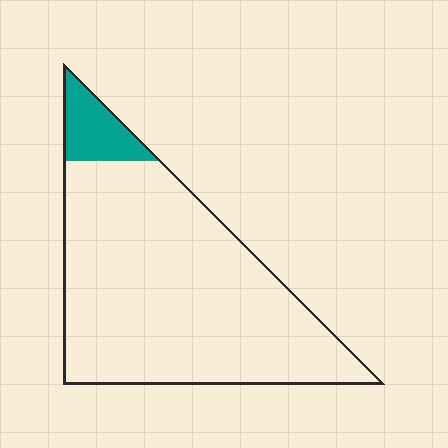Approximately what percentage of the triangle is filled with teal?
Approximately 10%.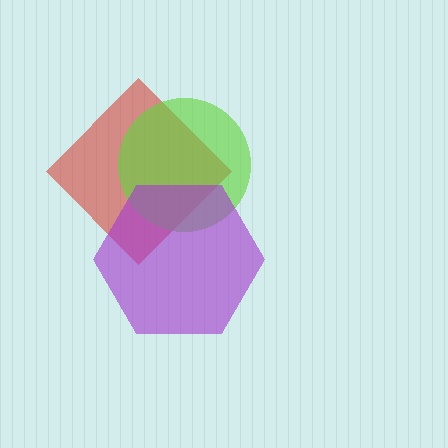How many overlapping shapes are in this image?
There are 3 overlapping shapes in the image.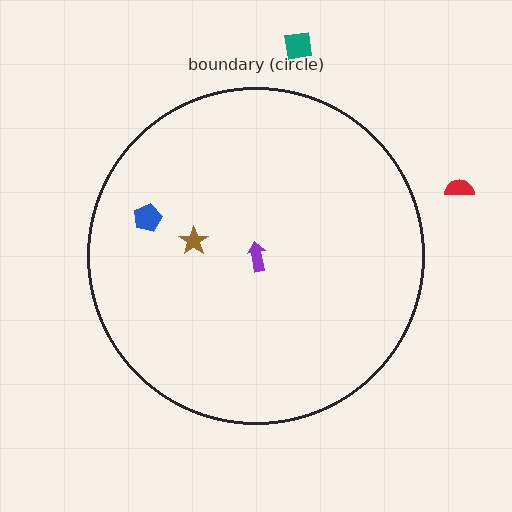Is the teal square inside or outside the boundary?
Outside.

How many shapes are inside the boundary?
3 inside, 2 outside.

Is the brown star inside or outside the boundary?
Inside.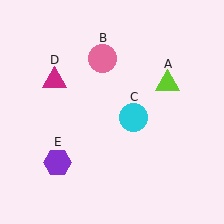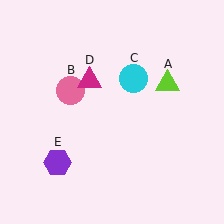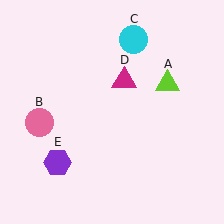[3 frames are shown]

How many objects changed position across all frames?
3 objects changed position: pink circle (object B), cyan circle (object C), magenta triangle (object D).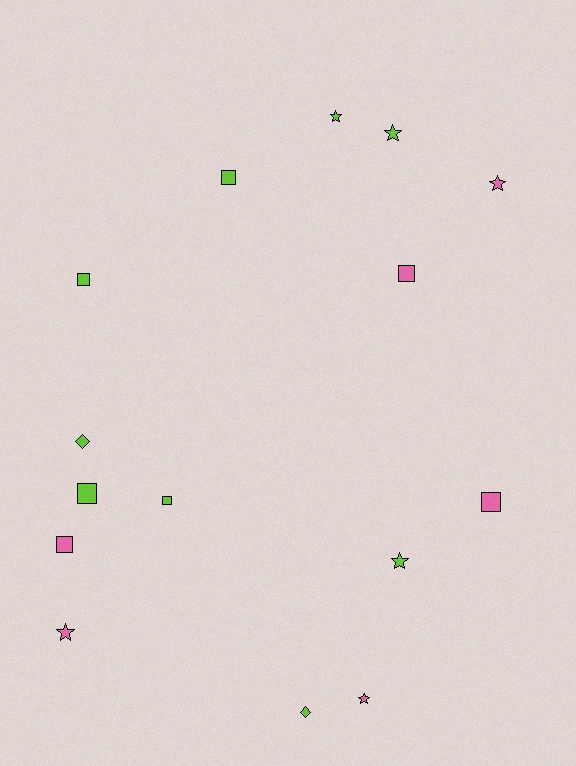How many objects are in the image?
There are 15 objects.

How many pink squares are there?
There are 3 pink squares.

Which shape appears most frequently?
Square, with 7 objects.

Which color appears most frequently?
Lime, with 9 objects.